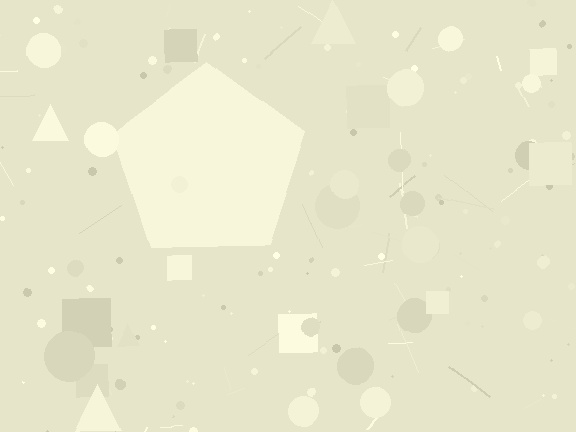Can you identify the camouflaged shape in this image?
The camouflaged shape is a pentagon.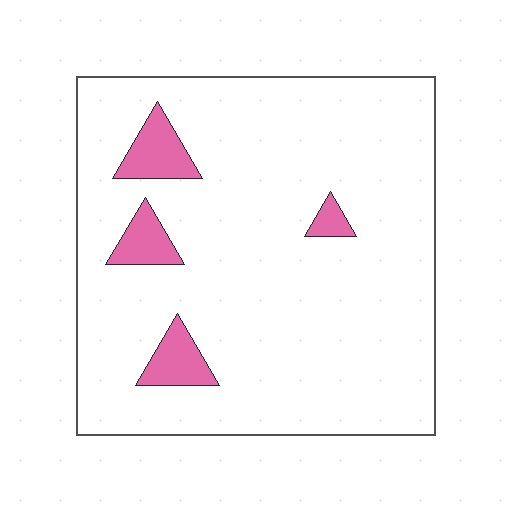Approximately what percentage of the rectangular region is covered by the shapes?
Approximately 10%.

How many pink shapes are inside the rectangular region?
4.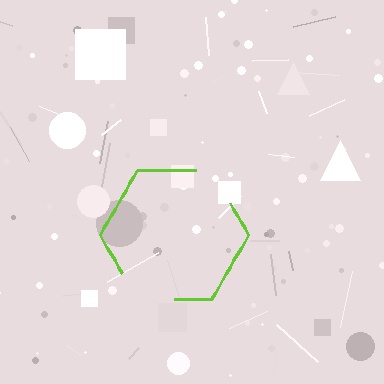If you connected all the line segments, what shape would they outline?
They would outline a hexagon.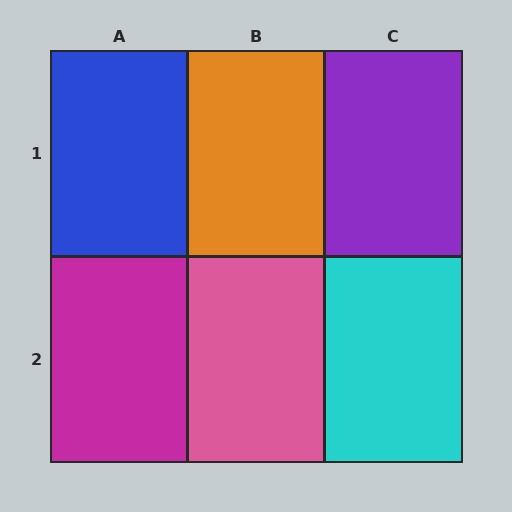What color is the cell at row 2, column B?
Pink.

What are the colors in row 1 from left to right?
Blue, orange, purple.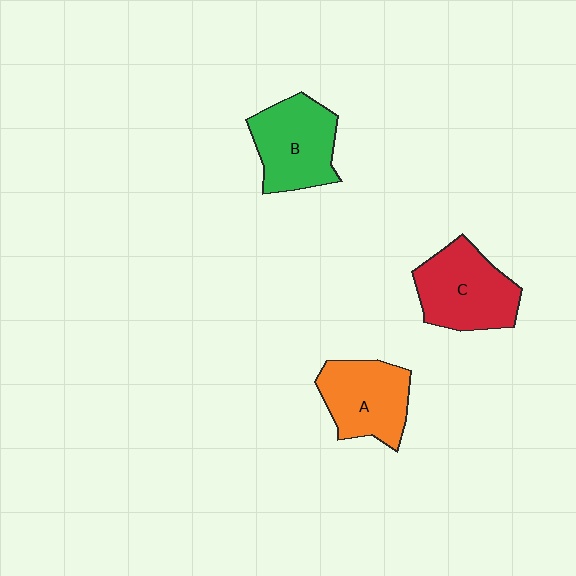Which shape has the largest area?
Shape C (red).